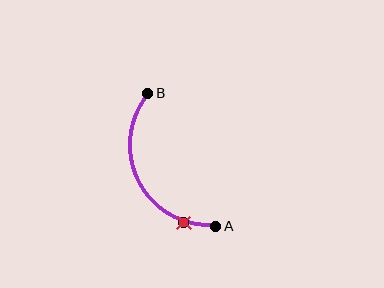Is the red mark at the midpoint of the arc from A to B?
No. The red mark lies on the arc but is closer to endpoint A. The arc midpoint would be at the point on the curve equidistant along the arc from both A and B.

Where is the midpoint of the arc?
The arc midpoint is the point on the curve farthest from the straight line joining A and B. It sits to the left of that line.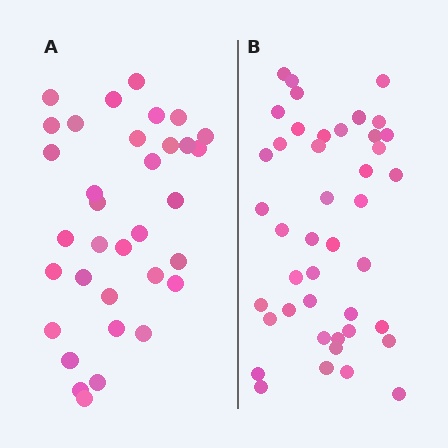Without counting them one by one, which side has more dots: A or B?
Region B (the right region) has more dots.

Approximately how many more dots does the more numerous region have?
Region B has roughly 8 or so more dots than region A.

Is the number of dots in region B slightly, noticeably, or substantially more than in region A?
Region B has noticeably more, but not dramatically so. The ratio is roughly 1.3 to 1.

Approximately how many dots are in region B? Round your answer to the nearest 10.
About 40 dots. (The exact count is 43, which rounds to 40.)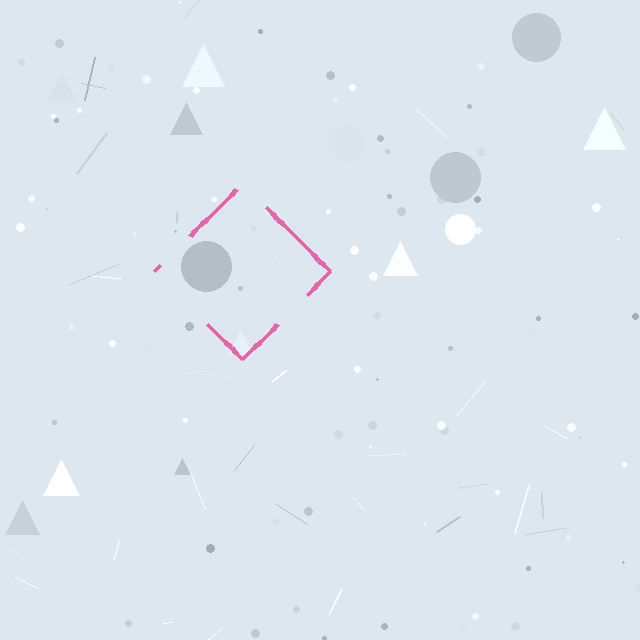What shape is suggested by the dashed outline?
The dashed outline suggests a diamond.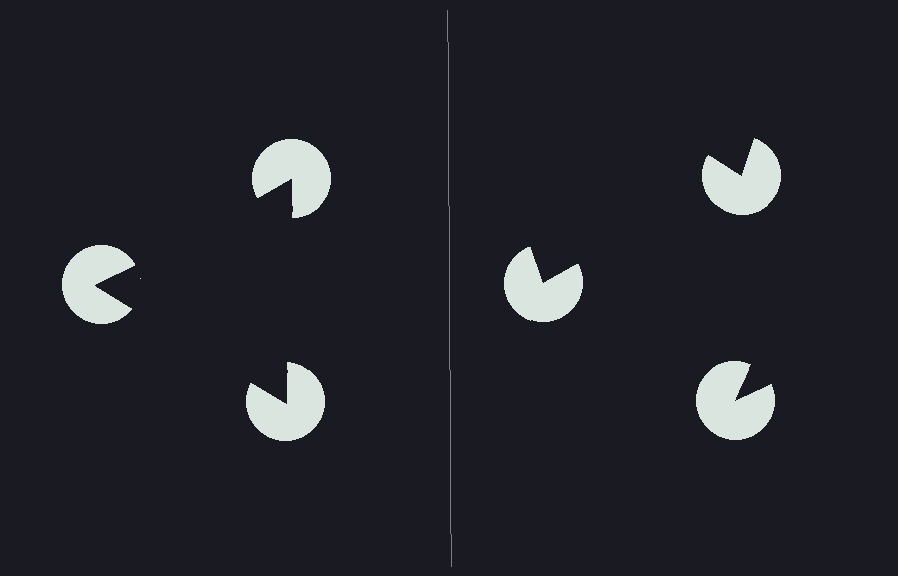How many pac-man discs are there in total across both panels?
6 — 3 on each side.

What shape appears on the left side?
An illusory triangle.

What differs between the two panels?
The pac-man discs are positioned identically on both sides; only the wedge orientations differ. On the left they align to a triangle; on the right they are misaligned.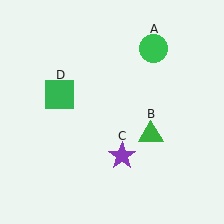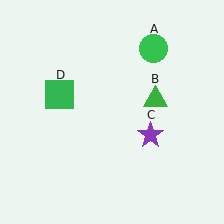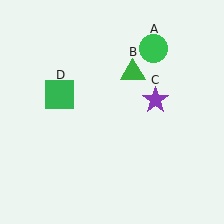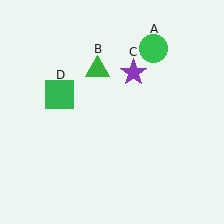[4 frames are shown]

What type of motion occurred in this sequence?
The green triangle (object B), purple star (object C) rotated counterclockwise around the center of the scene.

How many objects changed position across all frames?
2 objects changed position: green triangle (object B), purple star (object C).